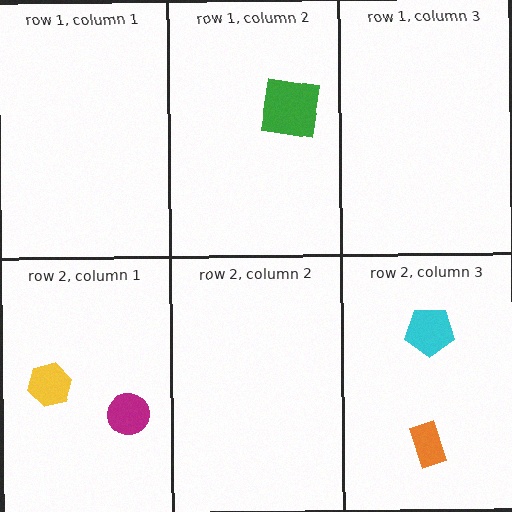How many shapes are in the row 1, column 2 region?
1.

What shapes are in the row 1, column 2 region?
The green square.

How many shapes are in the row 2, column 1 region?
2.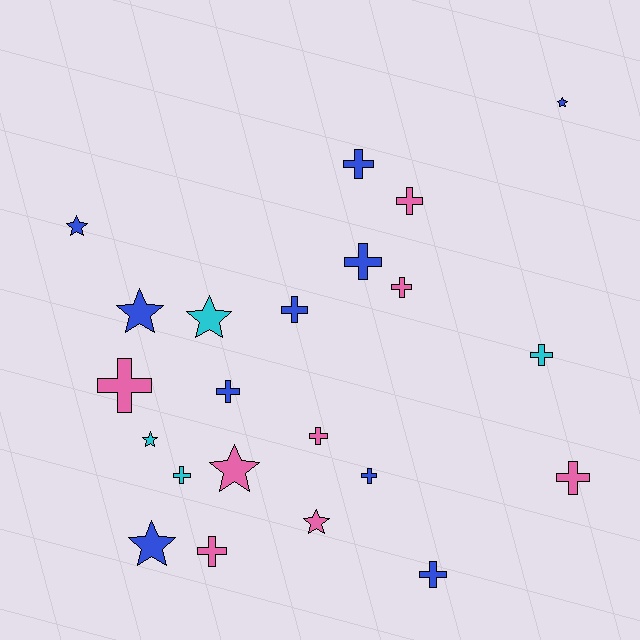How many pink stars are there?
There are 2 pink stars.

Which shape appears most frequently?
Cross, with 14 objects.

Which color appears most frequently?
Blue, with 10 objects.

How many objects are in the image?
There are 22 objects.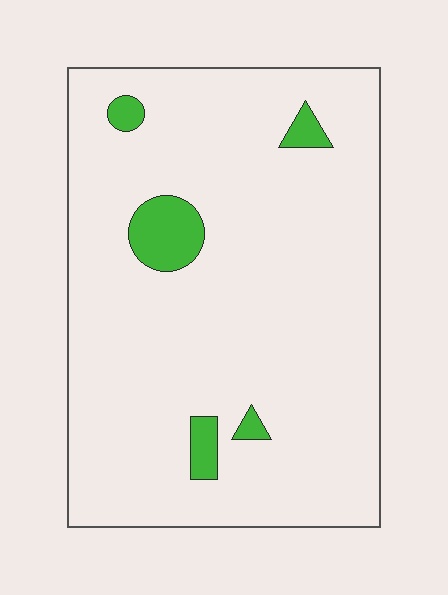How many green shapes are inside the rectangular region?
5.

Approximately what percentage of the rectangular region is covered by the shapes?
Approximately 5%.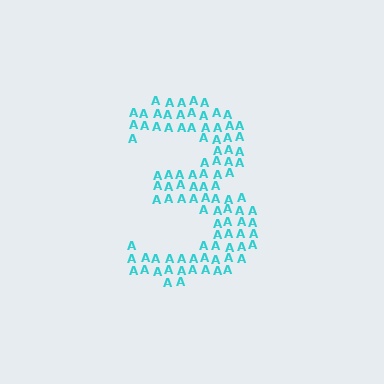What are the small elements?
The small elements are letter A's.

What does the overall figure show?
The overall figure shows the digit 3.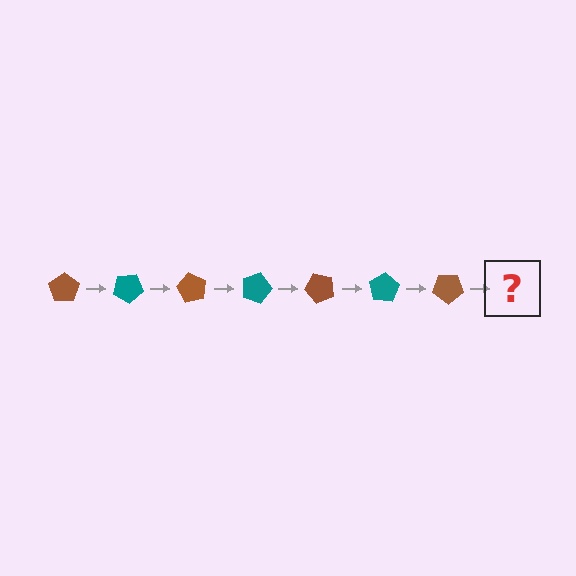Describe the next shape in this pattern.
It should be a teal pentagon, rotated 210 degrees from the start.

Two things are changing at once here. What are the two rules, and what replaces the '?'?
The two rules are that it rotates 30 degrees each step and the color cycles through brown and teal. The '?' should be a teal pentagon, rotated 210 degrees from the start.